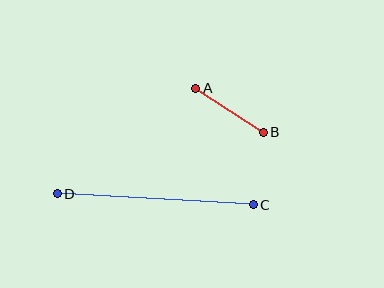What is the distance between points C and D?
The distance is approximately 196 pixels.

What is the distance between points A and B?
The distance is approximately 80 pixels.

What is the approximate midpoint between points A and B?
The midpoint is at approximately (230, 110) pixels.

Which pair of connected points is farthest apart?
Points C and D are farthest apart.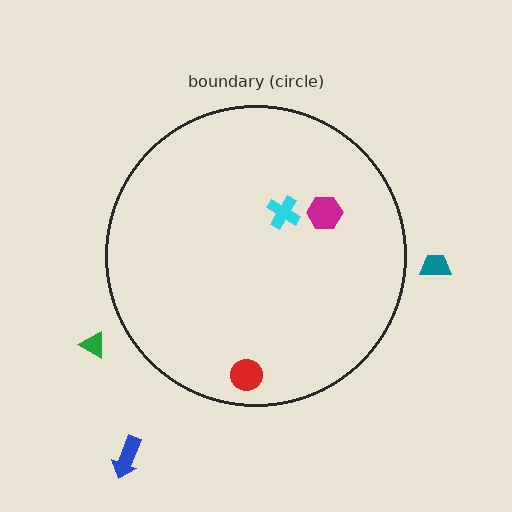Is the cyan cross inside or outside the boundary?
Inside.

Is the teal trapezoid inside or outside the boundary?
Outside.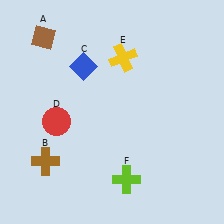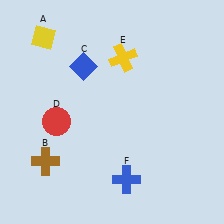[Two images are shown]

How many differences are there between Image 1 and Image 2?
There are 2 differences between the two images.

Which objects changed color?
A changed from brown to yellow. F changed from lime to blue.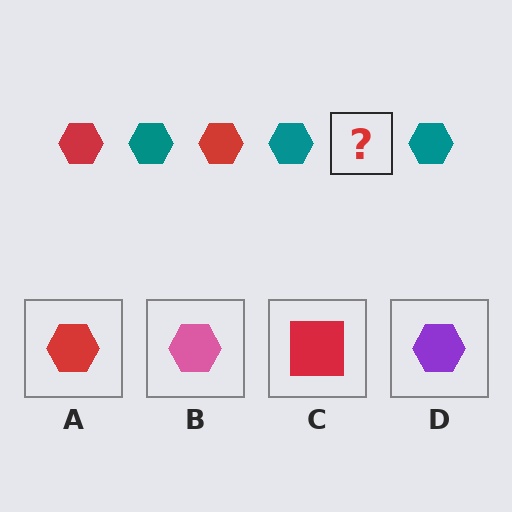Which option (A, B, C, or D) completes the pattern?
A.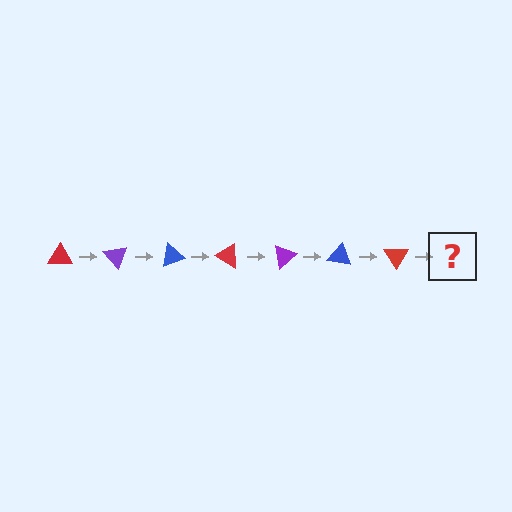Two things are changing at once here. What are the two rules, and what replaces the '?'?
The two rules are that it rotates 50 degrees each step and the color cycles through red, purple, and blue. The '?' should be a purple triangle, rotated 350 degrees from the start.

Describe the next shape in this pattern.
It should be a purple triangle, rotated 350 degrees from the start.